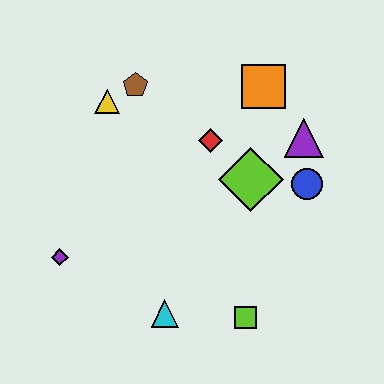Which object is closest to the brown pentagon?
The yellow triangle is closest to the brown pentagon.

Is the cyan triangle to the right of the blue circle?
No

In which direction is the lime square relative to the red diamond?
The lime square is below the red diamond.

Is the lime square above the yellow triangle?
No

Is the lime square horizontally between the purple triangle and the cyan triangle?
Yes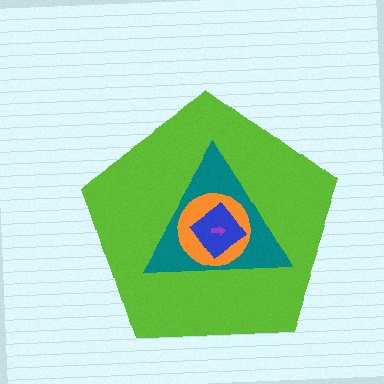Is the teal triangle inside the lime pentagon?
Yes.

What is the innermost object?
The purple arrow.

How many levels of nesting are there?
5.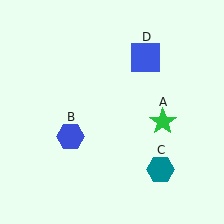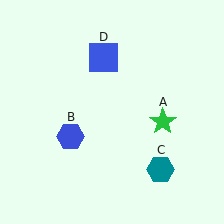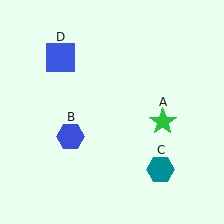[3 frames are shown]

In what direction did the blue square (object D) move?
The blue square (object D) moved left.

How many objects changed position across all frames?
1 object changed position: blue square (object D).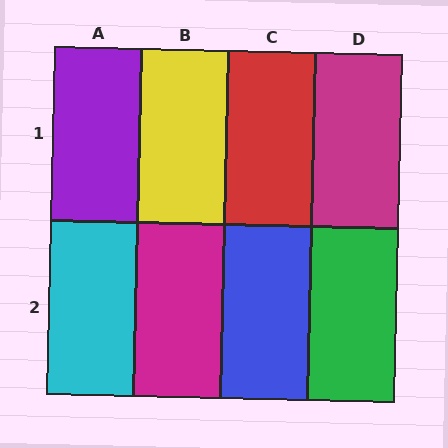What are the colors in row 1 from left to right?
Purple, yellow, red, magenta.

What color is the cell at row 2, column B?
Magenta.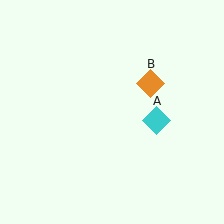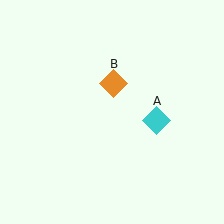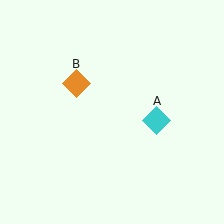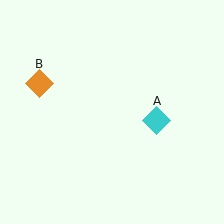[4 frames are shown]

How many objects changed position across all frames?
1 object changed position: orange diamond (object B).